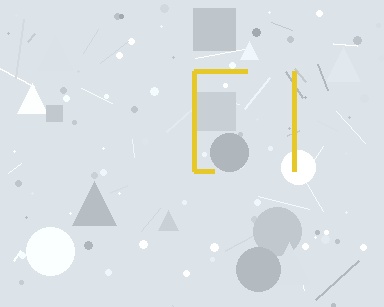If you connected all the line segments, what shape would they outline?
They would outline a square.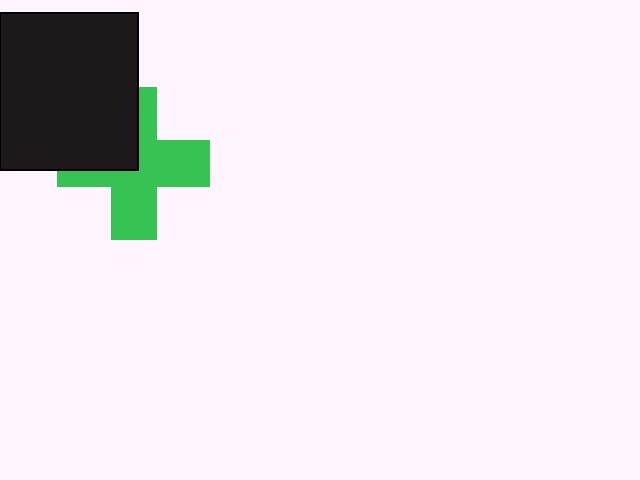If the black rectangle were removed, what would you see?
You would see the complete green cross.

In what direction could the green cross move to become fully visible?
The green cross could move toward the lower-right. That would shift it out from behind the black rectangle entirely.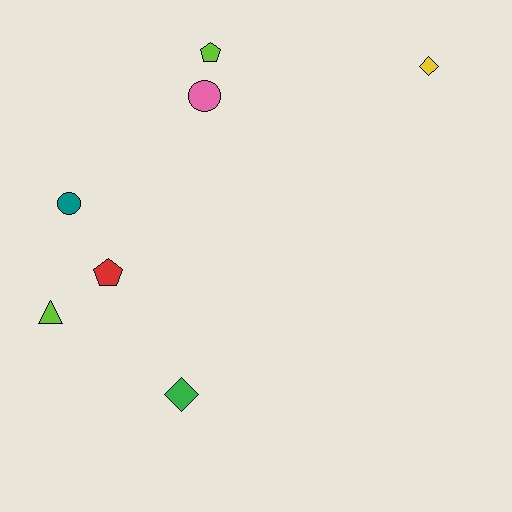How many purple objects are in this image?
There are no purple objects.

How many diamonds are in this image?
There are 2 diamonds.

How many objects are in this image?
There are 7 objects.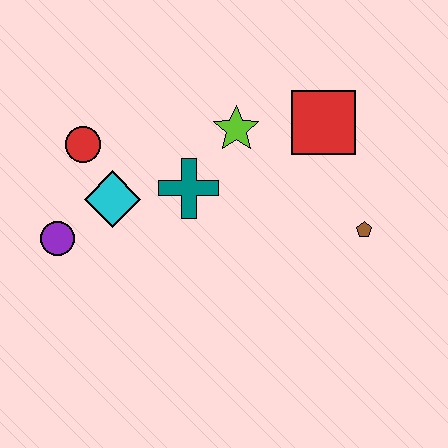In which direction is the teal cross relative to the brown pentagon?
The teal cross is to the left of the brown pentagon.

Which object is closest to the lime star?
The teal cross is closest to the lime star.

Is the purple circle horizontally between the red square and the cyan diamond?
No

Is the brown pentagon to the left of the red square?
No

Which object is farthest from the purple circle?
The brown pentagon is farthest from the purple circle.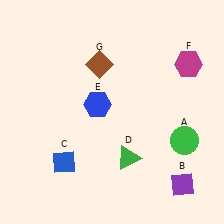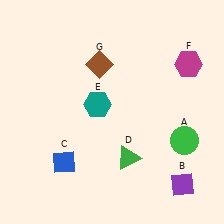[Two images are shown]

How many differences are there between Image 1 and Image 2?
There is 1 difference between the two images.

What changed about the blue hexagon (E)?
In Image 1, E is blue. In Image 2, it changed to teal.